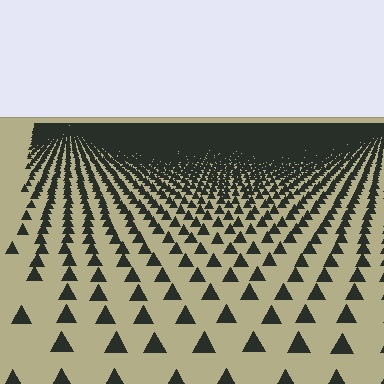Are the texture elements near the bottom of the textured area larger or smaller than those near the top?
Larger. Near the bottom, elements are closer to the viewer and appear at a bigger on-screen size.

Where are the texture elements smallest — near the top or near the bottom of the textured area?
Near the top.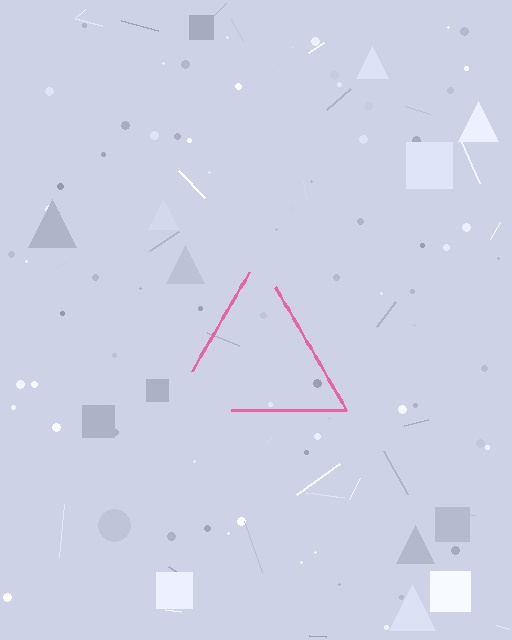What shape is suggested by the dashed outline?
The dashed outline suggests a triangle.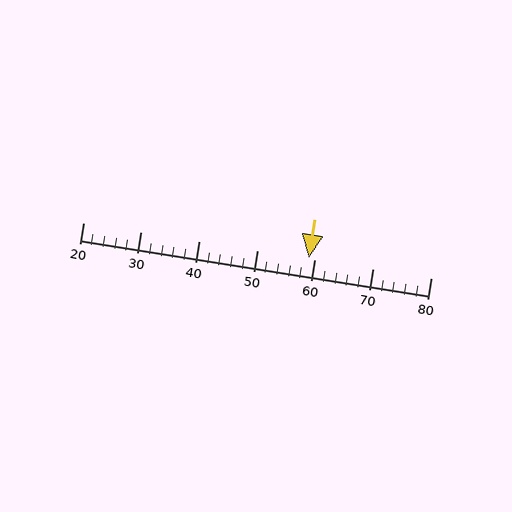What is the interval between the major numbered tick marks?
The major tick marks are spaced 10 units apart.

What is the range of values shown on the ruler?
The ruler shows values from 20 to 80.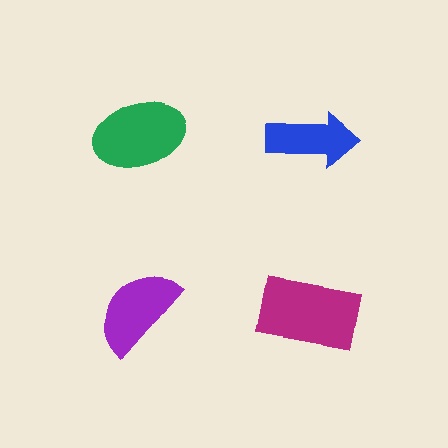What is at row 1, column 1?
A green ellipse.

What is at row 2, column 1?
A purple semicircle.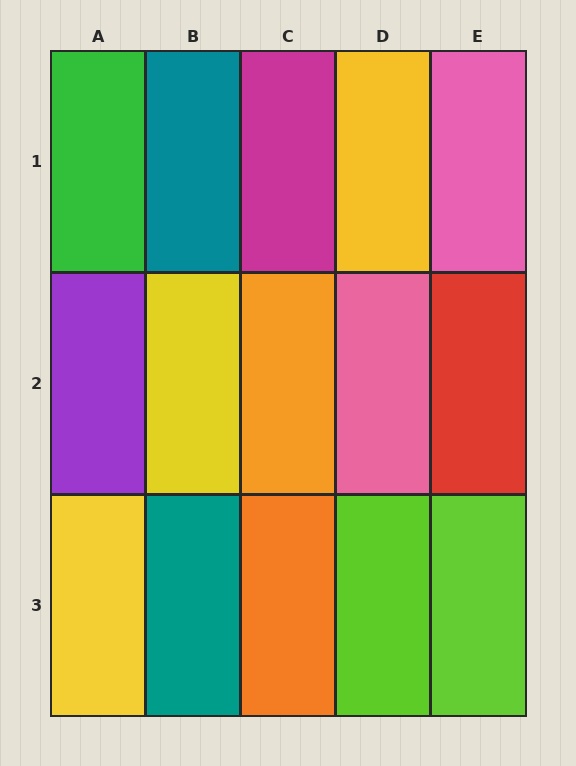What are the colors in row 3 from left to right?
Yellow, teal, orange, lime, lime.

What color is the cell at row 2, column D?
Pink.